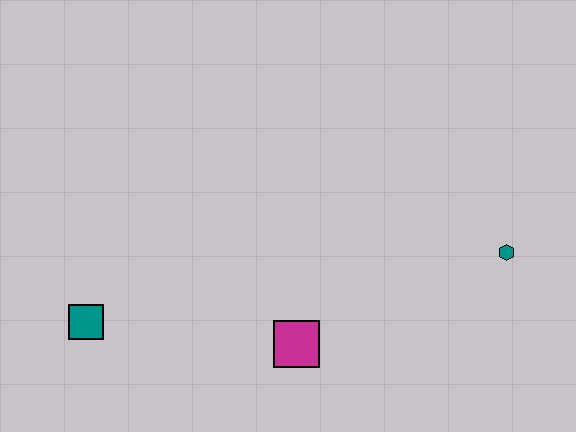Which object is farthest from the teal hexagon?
The teal square is farthest from the teal hexagon.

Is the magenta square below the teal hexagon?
Yes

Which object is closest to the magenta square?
The teal square is closest to the magenta square.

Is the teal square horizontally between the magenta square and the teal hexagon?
No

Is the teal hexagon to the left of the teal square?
No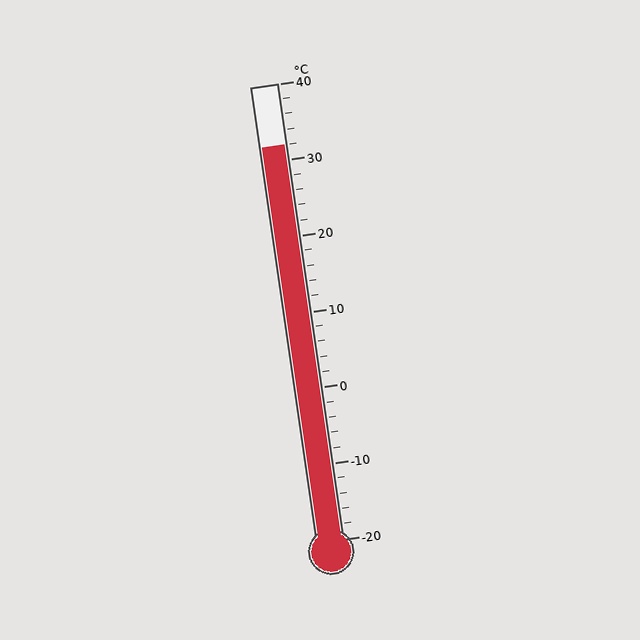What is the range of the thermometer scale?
The thermometer scale ranges from -20°C to 40°C.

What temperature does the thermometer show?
The thermometer shows approximately 32°C.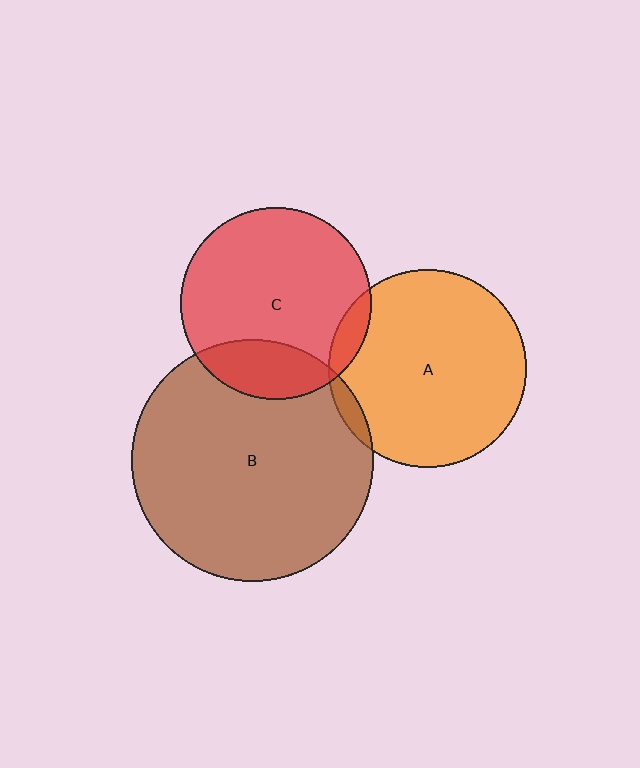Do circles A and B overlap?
Yes.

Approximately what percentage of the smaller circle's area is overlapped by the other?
Approximately 5%.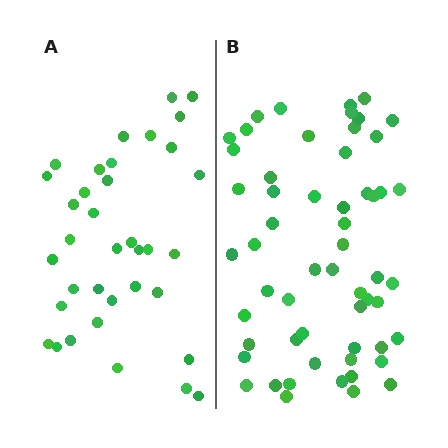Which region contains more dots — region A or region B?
Region B (the right region) has more dots.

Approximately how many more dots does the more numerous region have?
Region B has approximately 20 more dots than region A.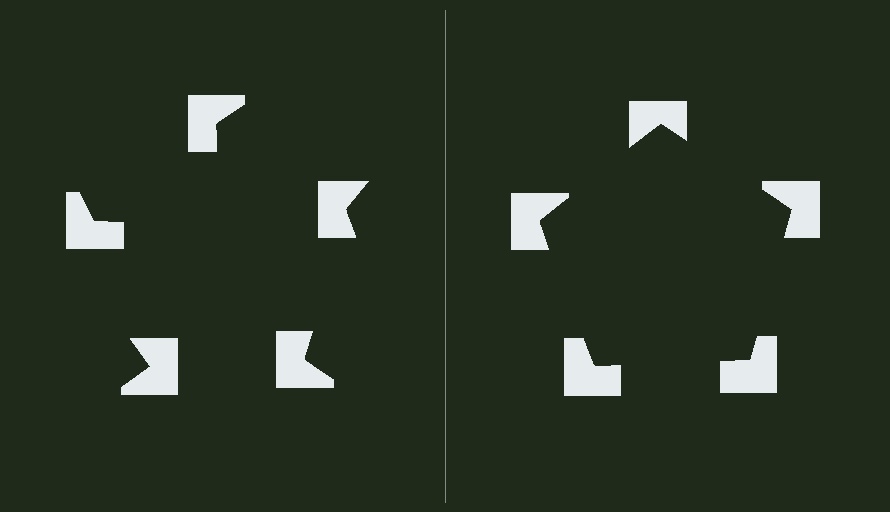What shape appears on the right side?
An illusory pentagon.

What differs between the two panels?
The notched squares are positioned identically on both sides; only the wedge orientations differ. On the right they align to a pentagon; on the left they are misaligned.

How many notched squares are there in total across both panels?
10 — 5 on each side.